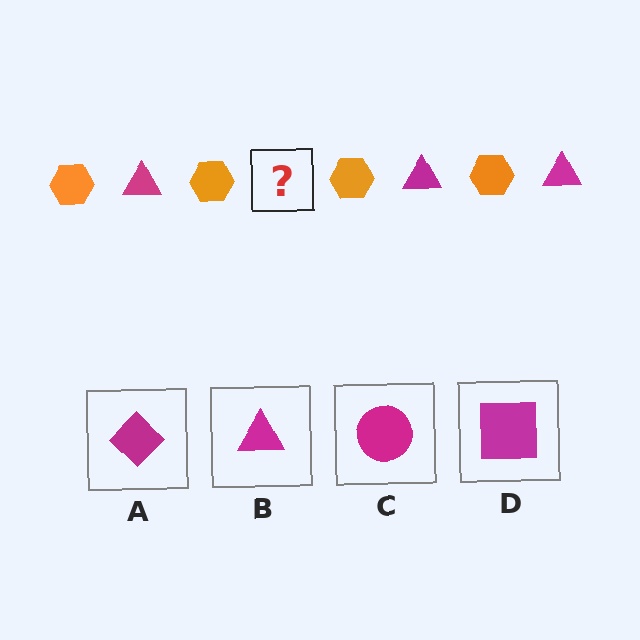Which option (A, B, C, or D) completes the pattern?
B.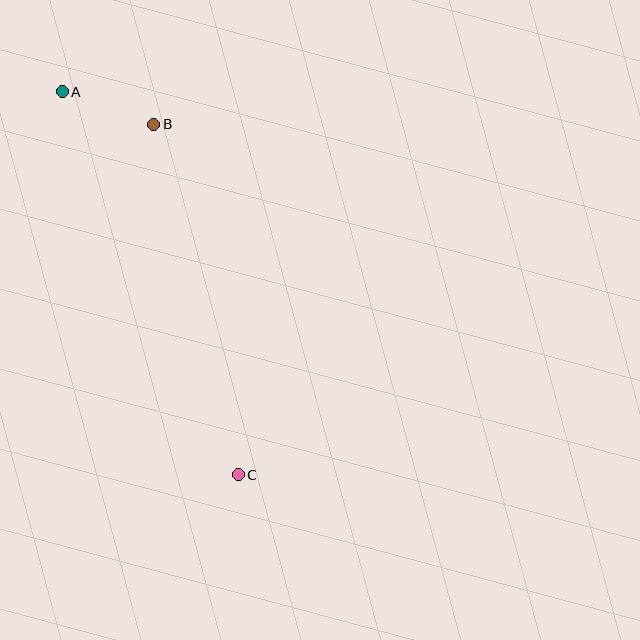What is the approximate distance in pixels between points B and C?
The distance between B and C is approximately 361 pixels.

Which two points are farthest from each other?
Points A and C are farthest from each other.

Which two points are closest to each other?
Points A and B are closest to each other.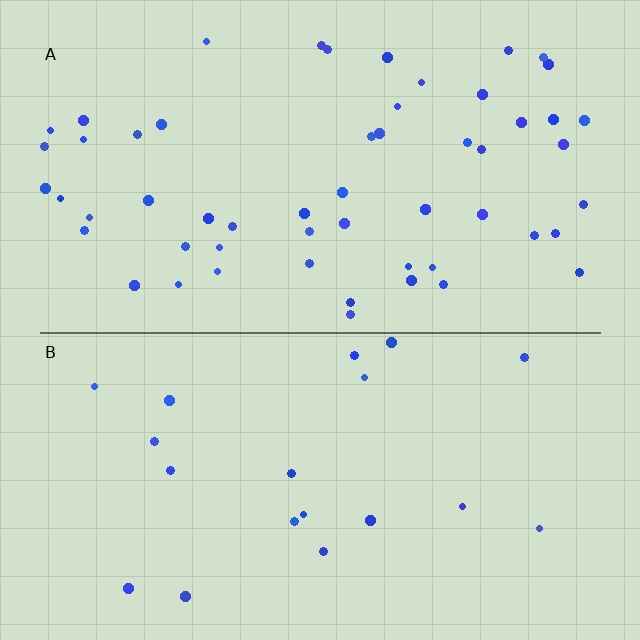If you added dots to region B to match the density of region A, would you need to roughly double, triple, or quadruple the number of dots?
Approximately triple.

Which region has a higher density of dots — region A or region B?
A (the top).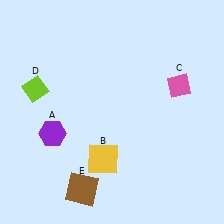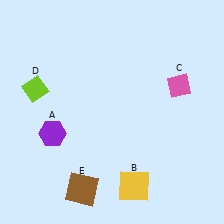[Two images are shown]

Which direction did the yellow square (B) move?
The yellow square (B) moved right.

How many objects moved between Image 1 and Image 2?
1 object moved between the two images.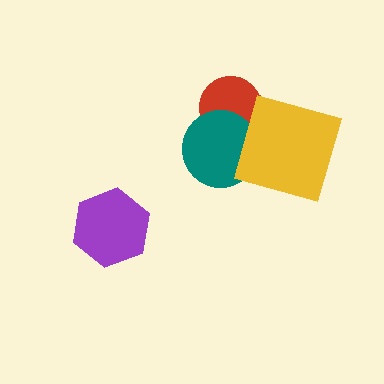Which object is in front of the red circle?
The teal circle is in front of the red circle.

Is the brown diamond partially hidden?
Yes, it is partially covered by another shape.